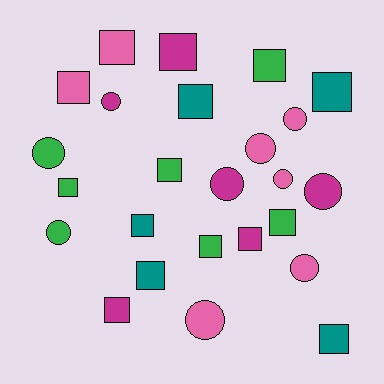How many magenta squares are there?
There are 3 magenta squares.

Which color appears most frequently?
Green, with 7 objects.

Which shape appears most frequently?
Square, with 15 objects.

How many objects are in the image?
There are 25 objects.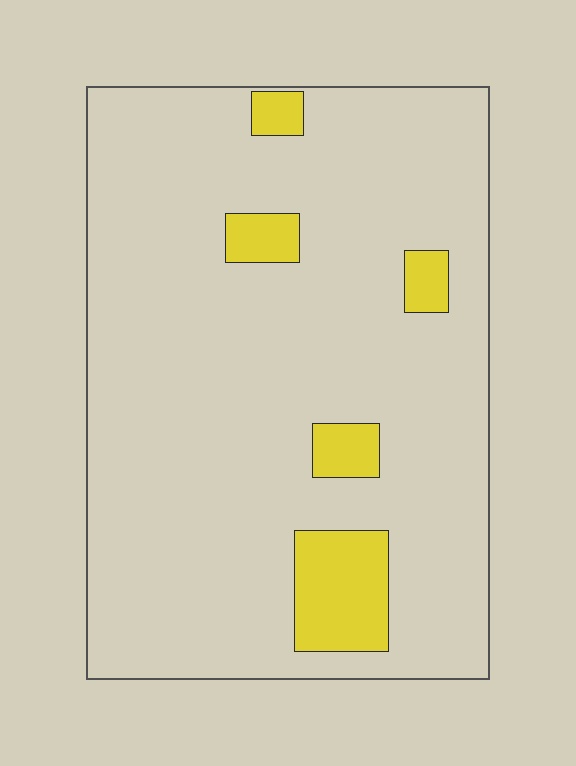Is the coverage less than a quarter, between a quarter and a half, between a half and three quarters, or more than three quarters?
Less than a quarter.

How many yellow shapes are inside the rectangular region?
5.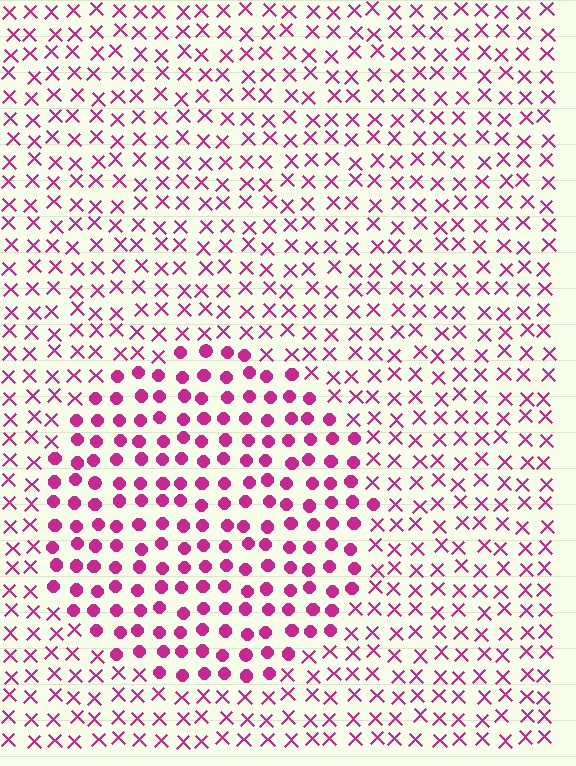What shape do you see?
I see a circle.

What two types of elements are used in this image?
The image uses circles inside the circle region and X marks outside it.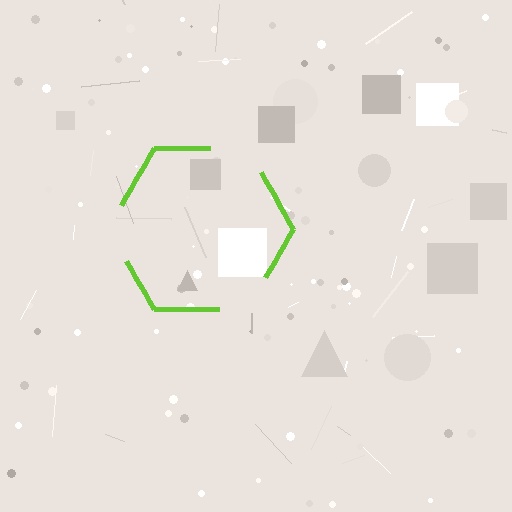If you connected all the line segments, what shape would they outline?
They would outline a hexagon.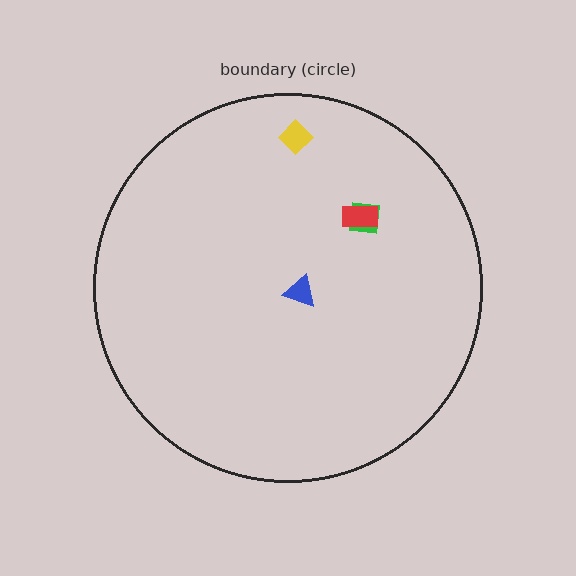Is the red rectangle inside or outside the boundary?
Inside.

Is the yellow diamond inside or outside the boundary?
Inside.